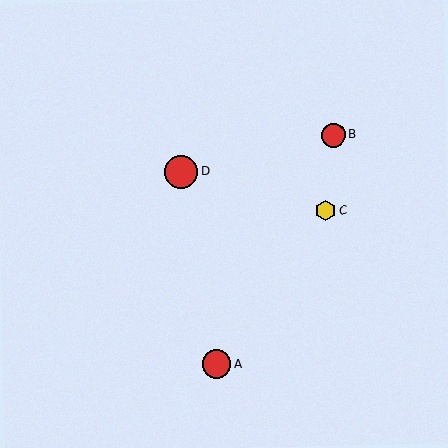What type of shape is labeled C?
Shape C is a yellow hexagon.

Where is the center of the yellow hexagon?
The center of the yellow hexagon is at (325, 210).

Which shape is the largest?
The red circle (labeled D) is the largest.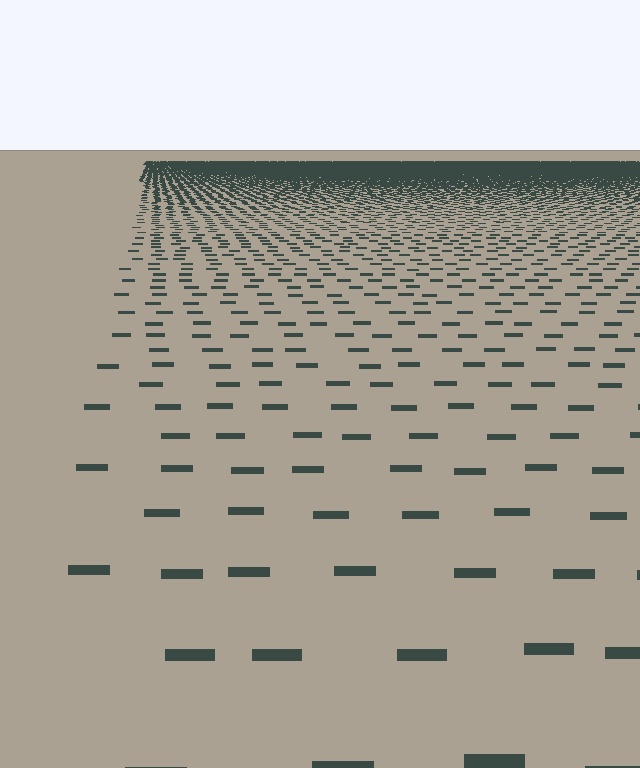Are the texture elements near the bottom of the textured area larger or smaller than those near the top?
Larger. Near the bottom, elements are closer to the viewer and appear at a bigger on-screen size.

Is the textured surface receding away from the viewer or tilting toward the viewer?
The surface is receding away from the viewer. Texture elements get smaller and denser toward the top.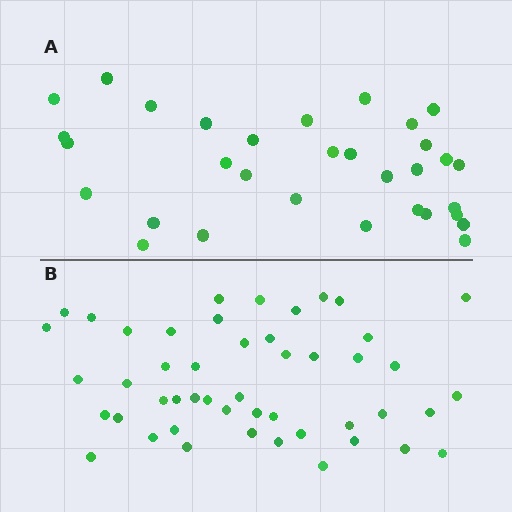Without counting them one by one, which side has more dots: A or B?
Region B (the bottom region) has more dots.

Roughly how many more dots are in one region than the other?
Region B has approximately 15 more dots than region A.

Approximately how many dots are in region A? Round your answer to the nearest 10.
About 30 dots. (The exact count is 32, which rounds to 30.)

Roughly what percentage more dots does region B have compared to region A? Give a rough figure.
About 50% more.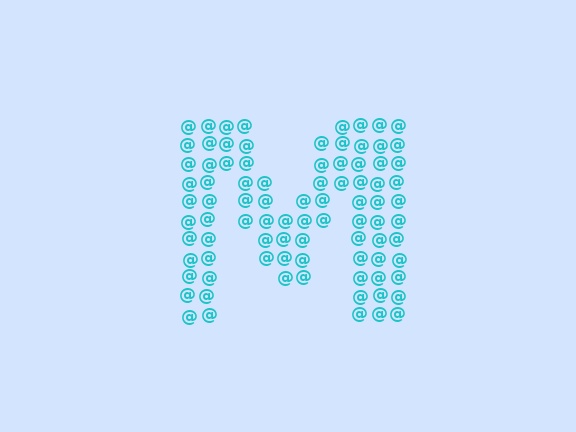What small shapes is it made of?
It is made of small at signs.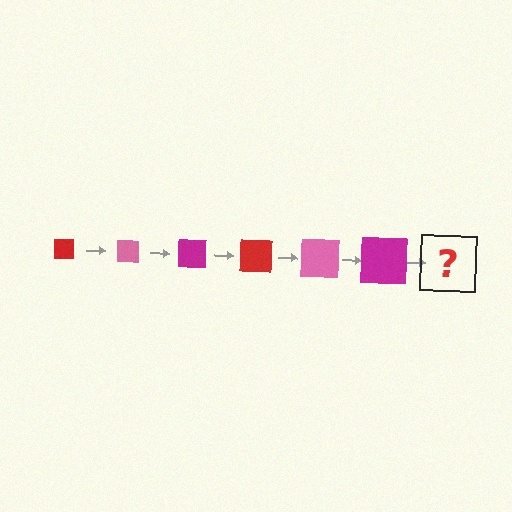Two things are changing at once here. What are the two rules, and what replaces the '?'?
The two rules are that the square grows larger each step and the color cycles through red, pink, and magenta. The '?' should be a red square, larger than the previous one.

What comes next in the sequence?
The next element should be a red square, larger than the previous one.